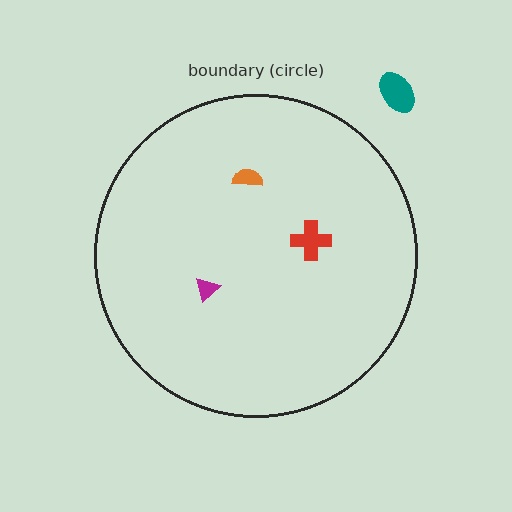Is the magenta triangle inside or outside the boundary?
Inside.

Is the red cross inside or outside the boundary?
Inside.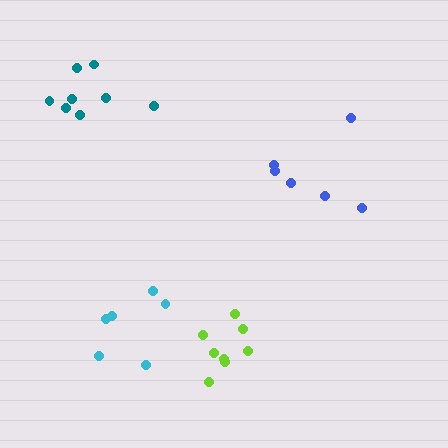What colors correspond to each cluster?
The clusters are colored: blue, teal, lime, cyan.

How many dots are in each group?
Group 1: 6 dots, Group 2: 8 dots, Group 3: 8 dots, Group 4: 6 dots (28 total).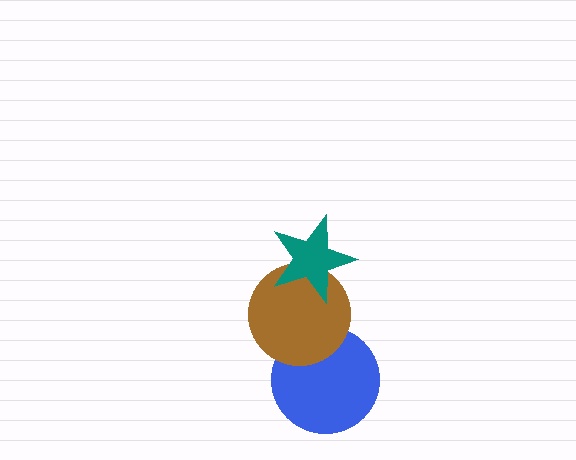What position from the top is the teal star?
The teal star is 1st from the top.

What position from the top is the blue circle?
The blue circle is 3rd from the top.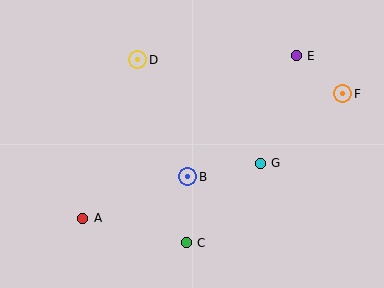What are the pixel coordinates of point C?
Point C is at (186, 243).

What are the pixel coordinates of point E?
Point E is at (296, 56).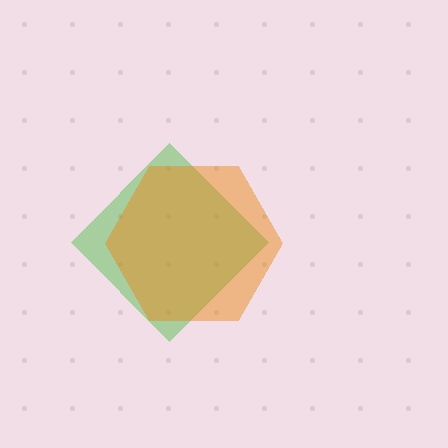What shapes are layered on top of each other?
The layered shapes are: a green diamond, an orange hexagon.